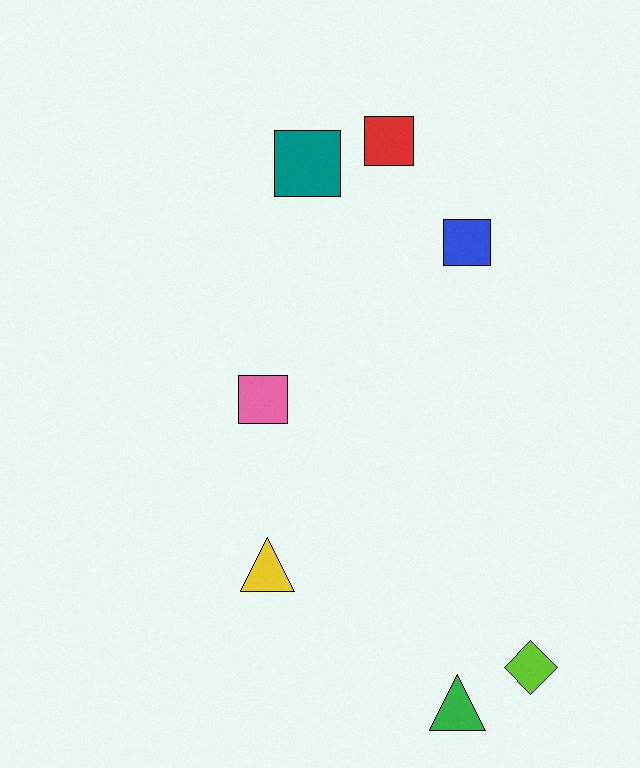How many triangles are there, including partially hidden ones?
There are 2 triangles.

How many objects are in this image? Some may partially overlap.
There are 7 objects.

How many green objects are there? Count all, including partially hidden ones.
There is 1 green object.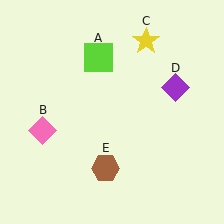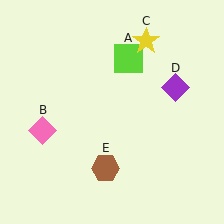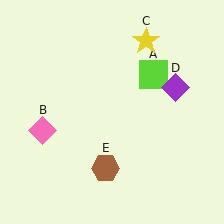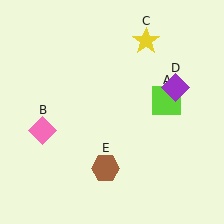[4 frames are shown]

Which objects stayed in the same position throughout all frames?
Pink diamond (object B) and yellow star (object C) and purple diamond (object D) and brown hexagon (object E) remained stationary.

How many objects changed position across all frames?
1 object changed position: lime square (object A).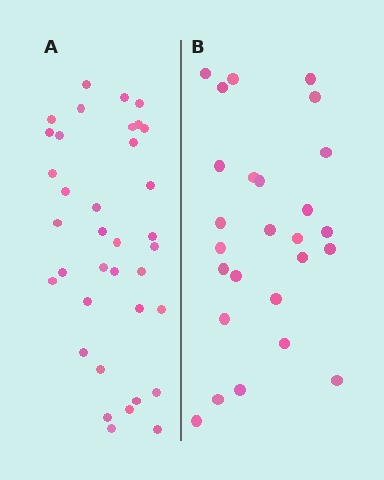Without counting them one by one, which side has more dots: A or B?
Region A (the left region) has more dots.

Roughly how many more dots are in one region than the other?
Region A has roughly 10 or so more dots than region B.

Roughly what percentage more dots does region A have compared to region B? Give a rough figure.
About 40% more.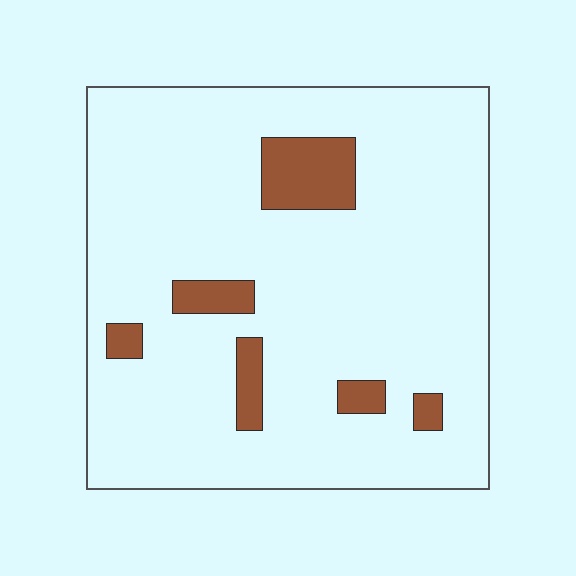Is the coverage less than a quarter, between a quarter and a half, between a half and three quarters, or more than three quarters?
Less than a quarter.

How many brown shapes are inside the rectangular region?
6.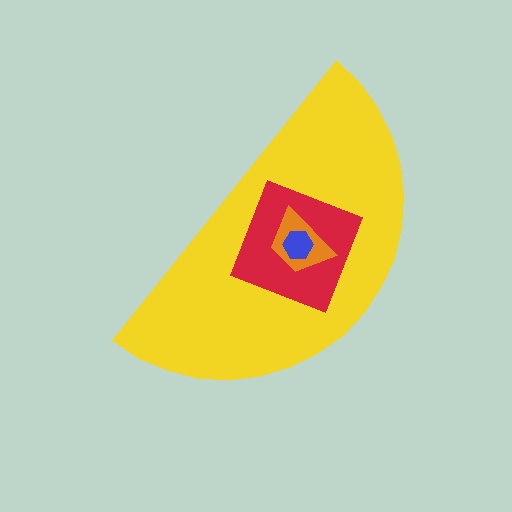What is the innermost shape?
The blue hexagon.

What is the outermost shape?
The yellow semicircle.